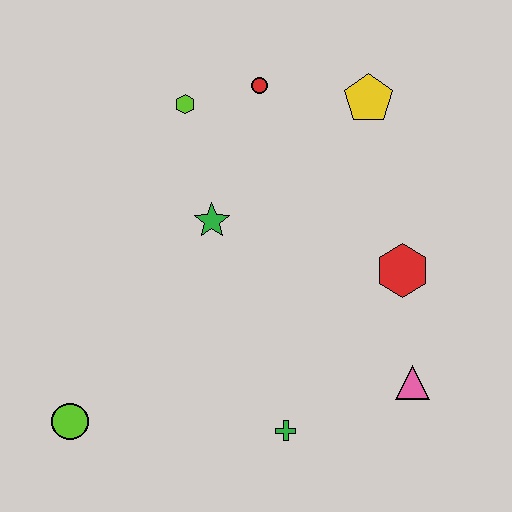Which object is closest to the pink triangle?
The red hexagon is closest to the pink triangle.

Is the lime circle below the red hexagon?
Yes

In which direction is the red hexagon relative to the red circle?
The red hexagon is below the red circle.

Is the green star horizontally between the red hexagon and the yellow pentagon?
No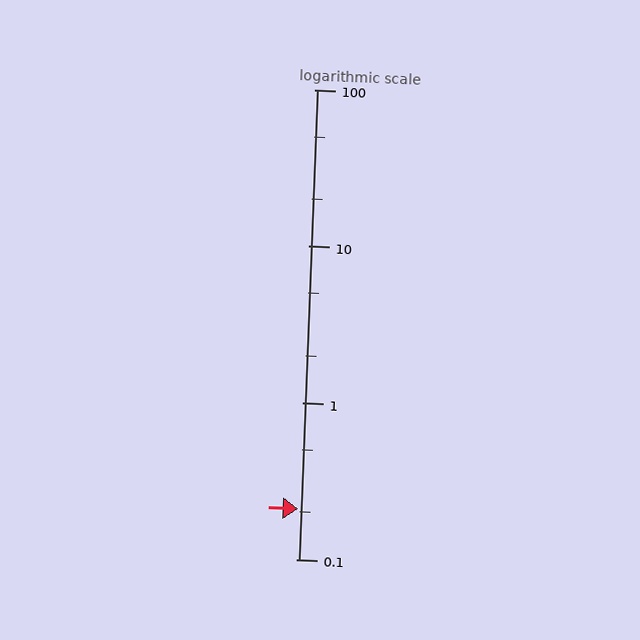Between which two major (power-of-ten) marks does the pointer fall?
The pointer is between 0.1 and 1.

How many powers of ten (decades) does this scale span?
The scale spans 3 decades, from 0.1 to 100.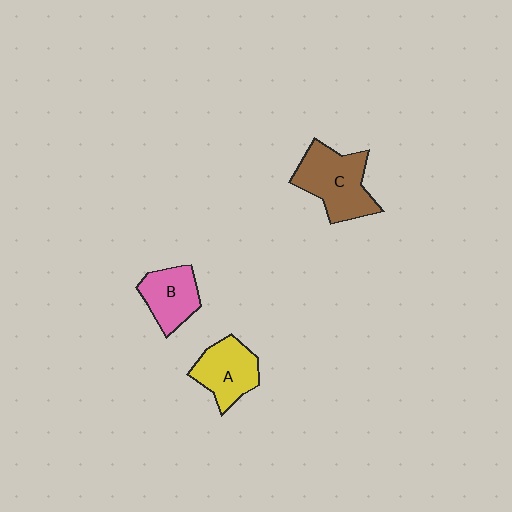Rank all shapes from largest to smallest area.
From largest to smallest: C (brown), A (yellow), B (pink).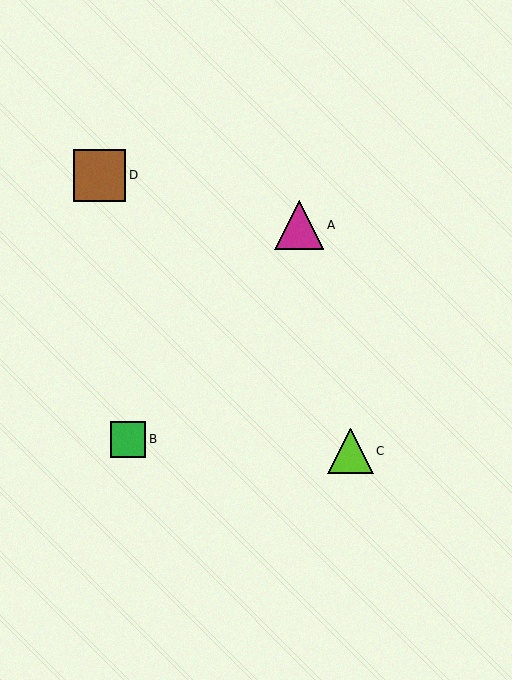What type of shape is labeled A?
Shape A is a magenta triangle.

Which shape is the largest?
The brown square (labeled D) is the largest.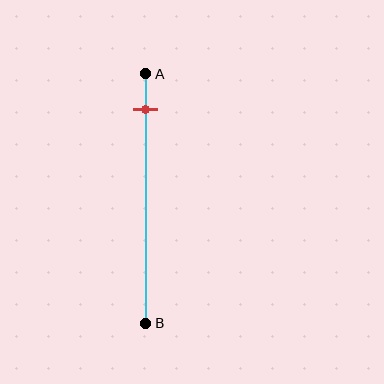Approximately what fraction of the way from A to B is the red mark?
The red mark is approximately 15% of the way from A to B.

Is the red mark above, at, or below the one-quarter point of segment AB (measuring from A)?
The red mark is above the one-quarter point of segment AB.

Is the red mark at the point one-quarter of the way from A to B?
No, the mark is at about 15% from A, not at the 25% one-quarter point.